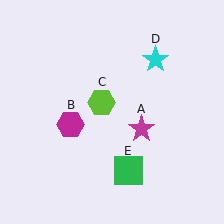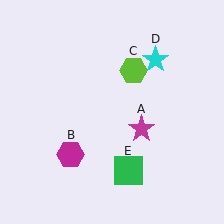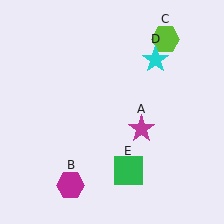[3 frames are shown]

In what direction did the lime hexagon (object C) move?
The lime hexagon (object C) moved up and to the right.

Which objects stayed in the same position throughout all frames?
Magenta star (object A) and cyan star (object D) and green square (object E) remained stationary.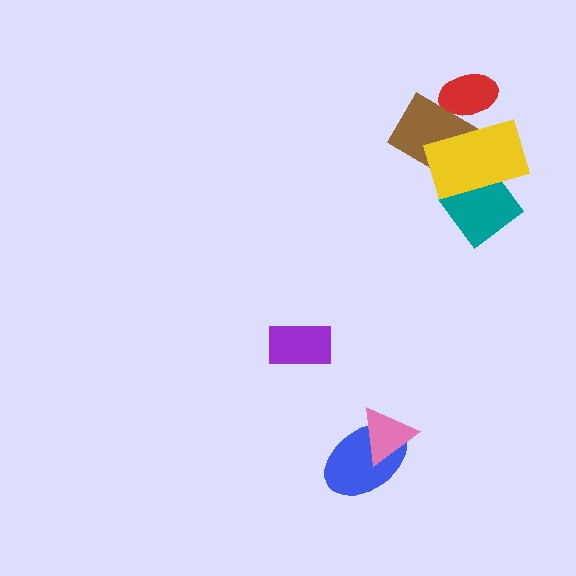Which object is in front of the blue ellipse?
The pink triangle is in front of the blue ellipse.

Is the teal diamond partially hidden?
Yes, it is partially covered by another shape.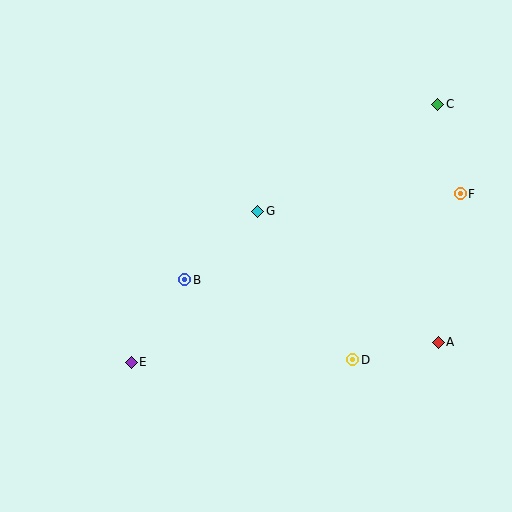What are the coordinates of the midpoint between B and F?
The midpoint between B and F is at (322, 237).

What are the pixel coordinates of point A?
Point A is at (438, 342).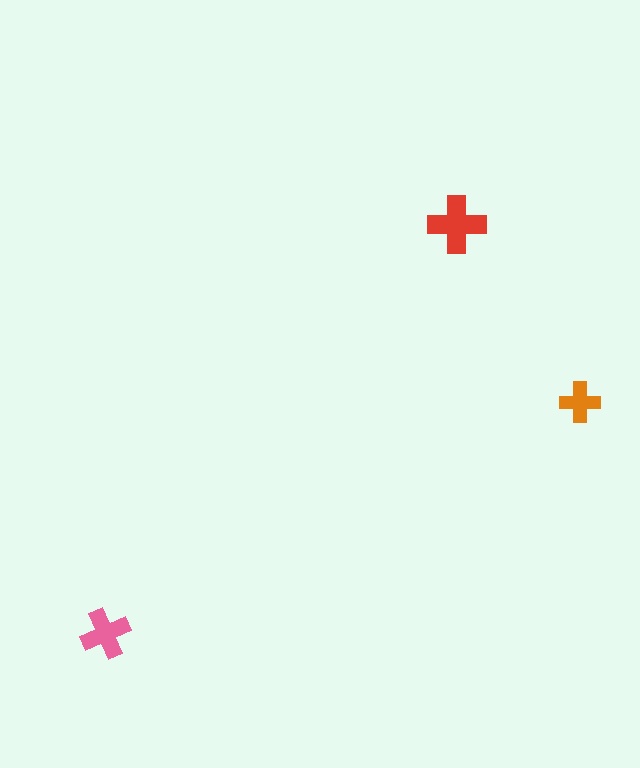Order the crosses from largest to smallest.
the red one, the pink one, the orange one.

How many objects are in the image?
There are 3 objects in the image.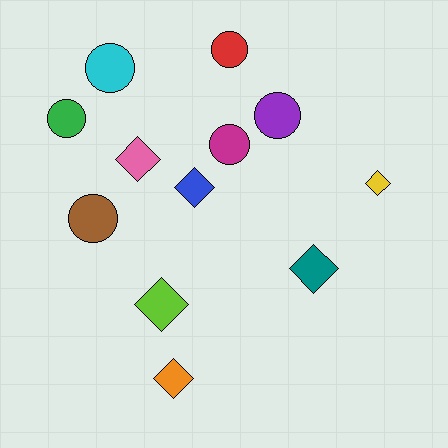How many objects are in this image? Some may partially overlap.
There are 12 objects.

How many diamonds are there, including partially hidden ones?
There are 6 diamonds.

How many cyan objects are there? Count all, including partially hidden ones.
There is 1 cyan object.